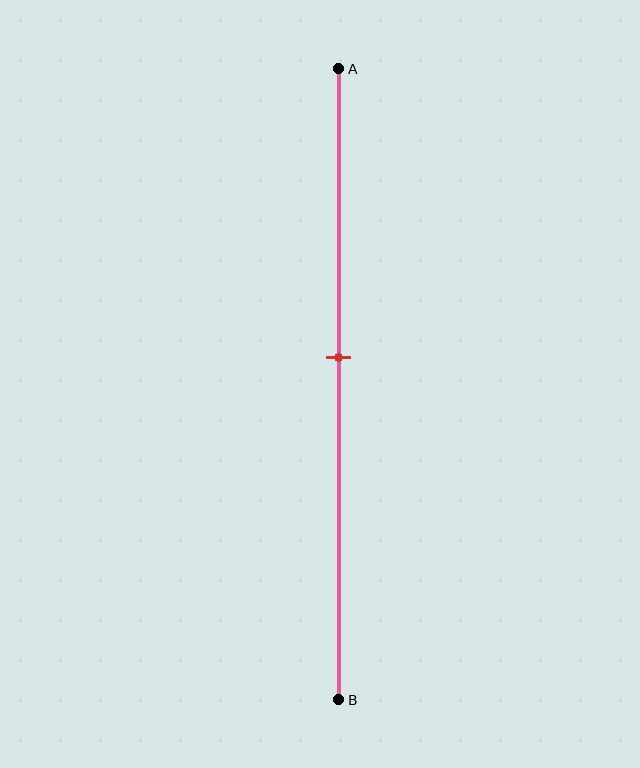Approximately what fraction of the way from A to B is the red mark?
The red mark is approximately 45% of the way from A to B.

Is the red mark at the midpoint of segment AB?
No, the mark is at about 45% from A, not at the 50% midpoint.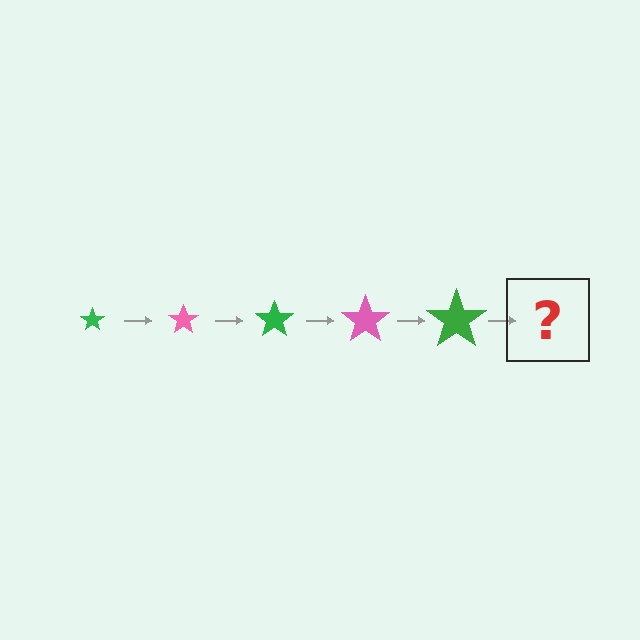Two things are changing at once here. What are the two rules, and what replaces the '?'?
The two rules are that the star grows larger each step and the color cycles through green and pink. The '?' should be a pink star, larger than the previous one.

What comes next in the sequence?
The next element should be a pink star, larger than the previous one.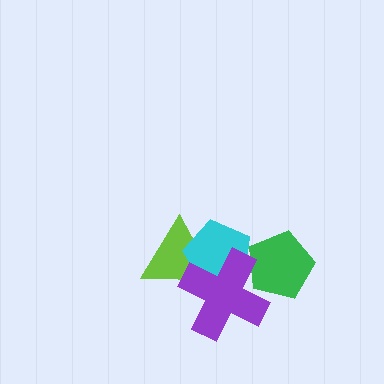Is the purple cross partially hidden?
No, no other shape covers it.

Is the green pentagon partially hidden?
Yes, it is partially covered by another shape.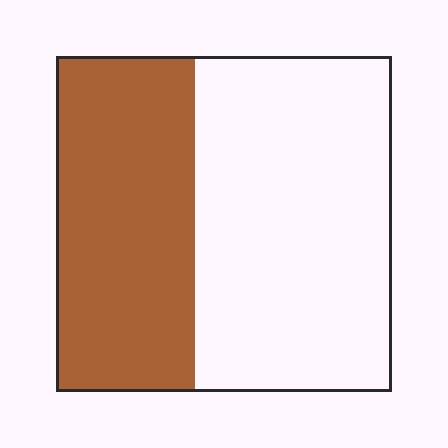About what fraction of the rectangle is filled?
About two fifths (2/5).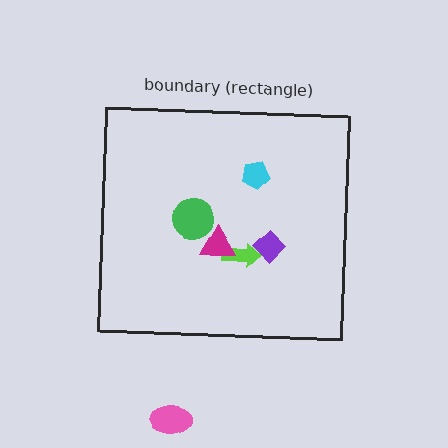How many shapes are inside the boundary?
5 inside, 1 outside.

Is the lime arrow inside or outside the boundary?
Inside.